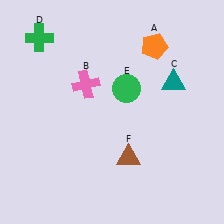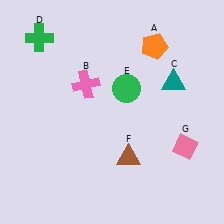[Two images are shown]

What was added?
A pink diamond (G) was added in Image 2.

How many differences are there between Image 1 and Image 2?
There is 1 difference between the two images.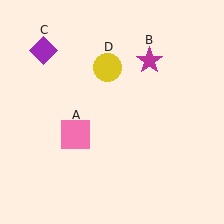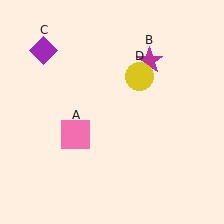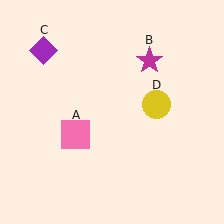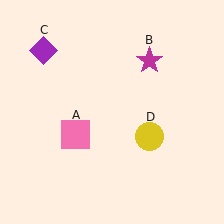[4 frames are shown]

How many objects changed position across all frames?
1 object changed position: yellow circle (object D).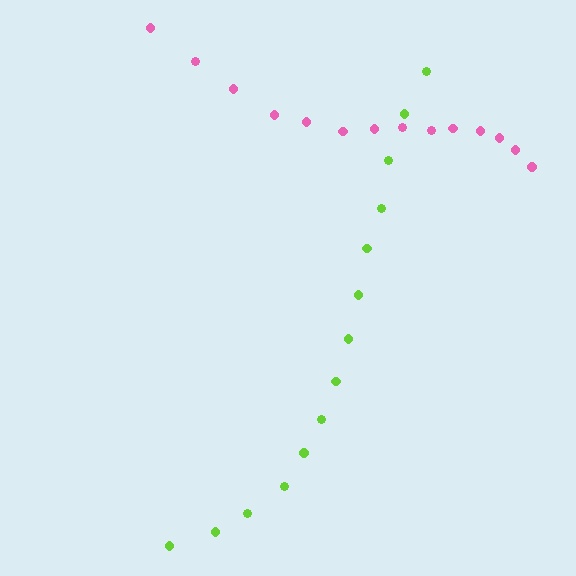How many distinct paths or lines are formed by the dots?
There are 2 distinct paths.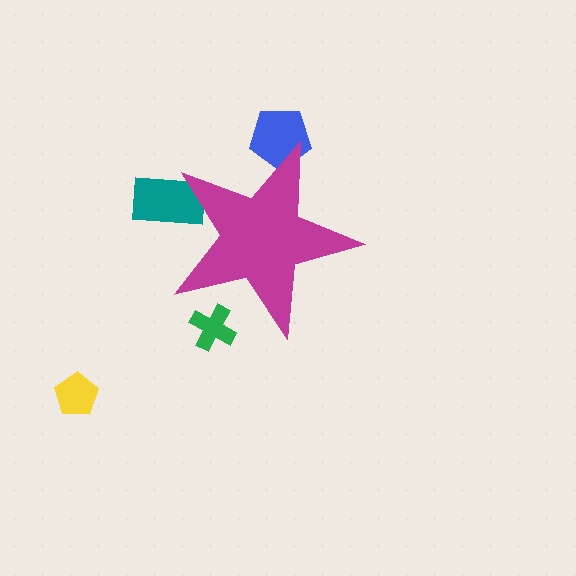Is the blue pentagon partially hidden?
Yes, the blue pentagon is partially hidden behind the magenta star.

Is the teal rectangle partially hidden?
Yes, the teal rectangle is partially hidden behind the magenta star.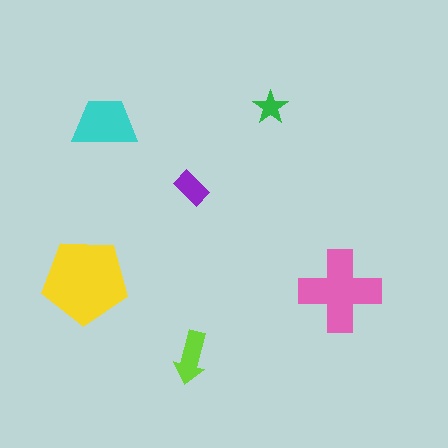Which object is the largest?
The yellow pentagon.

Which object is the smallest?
The green star.